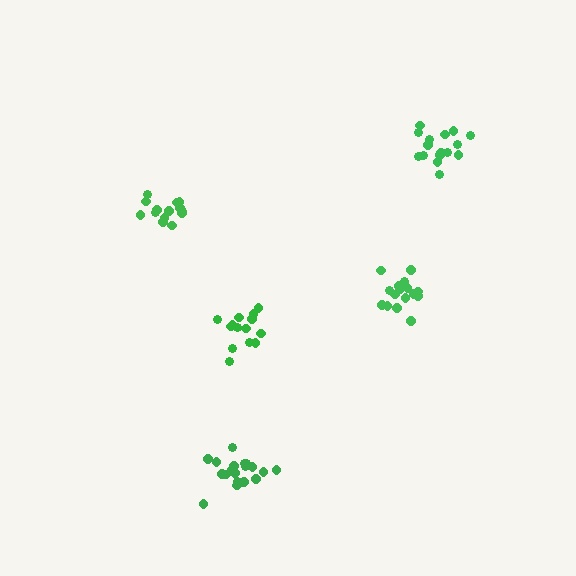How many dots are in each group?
Group 1: 17 dots, Group 2: 17 dots, Group 3: 14 dots, Group 4: 20 dots, Group 5: 16 dots (84 total).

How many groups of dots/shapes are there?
There are 5 groups.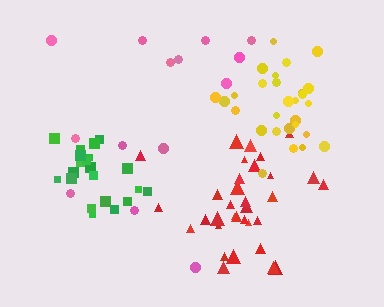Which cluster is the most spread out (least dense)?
Pink.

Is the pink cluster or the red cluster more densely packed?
Red.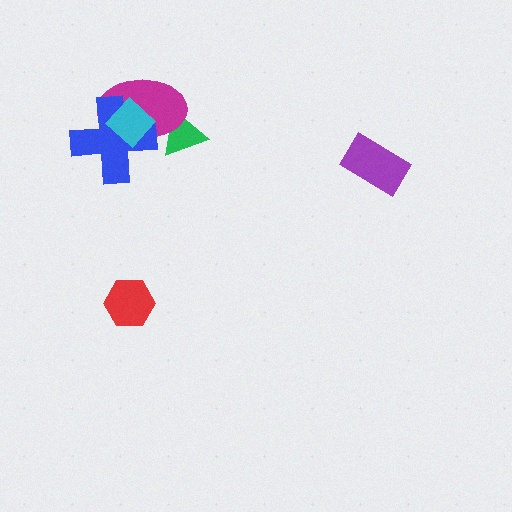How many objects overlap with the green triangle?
1 object overlaps with the green triangle.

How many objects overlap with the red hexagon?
0 objects overlap with the red hexagon.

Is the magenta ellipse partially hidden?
Yes, it is partially covered by another shape.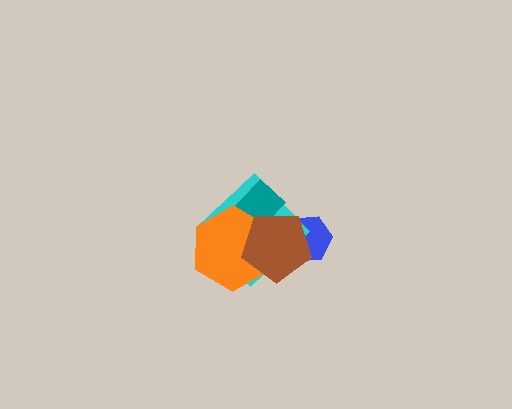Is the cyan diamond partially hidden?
Yes, it is partially covered by another shape.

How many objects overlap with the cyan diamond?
4 objects overlap with the cyan diamond.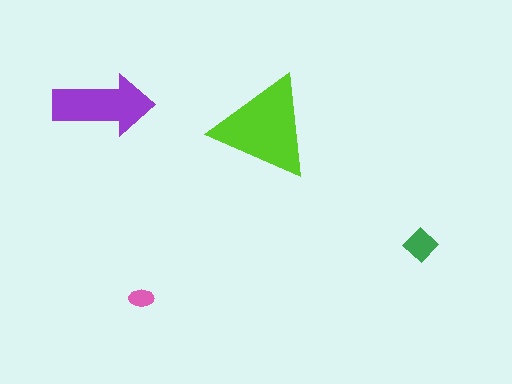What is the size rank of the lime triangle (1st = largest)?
1st.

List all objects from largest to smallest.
The lime triangle, the purple arrow, the green diamond, the pink ellipse.